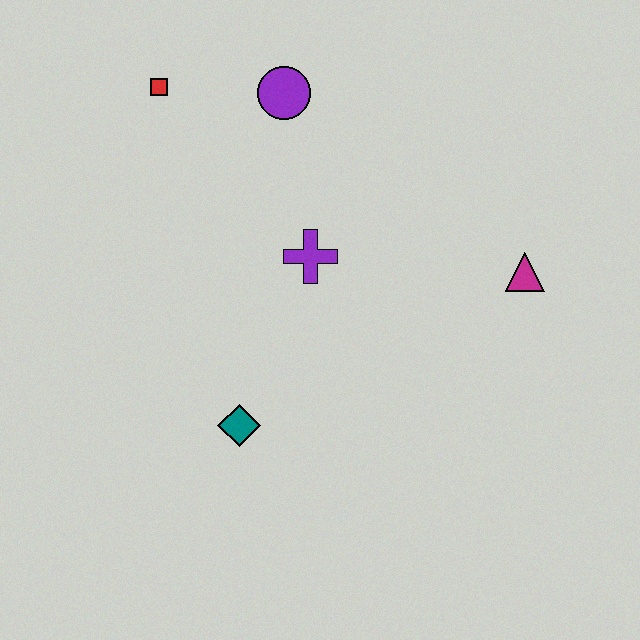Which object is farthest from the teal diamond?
The red square is farthest from the teal diamond.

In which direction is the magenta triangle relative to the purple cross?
The magenta triangle is to the right of the purple cross.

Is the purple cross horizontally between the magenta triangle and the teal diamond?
Yes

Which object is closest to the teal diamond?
The purple cross is closest to the teal diamond.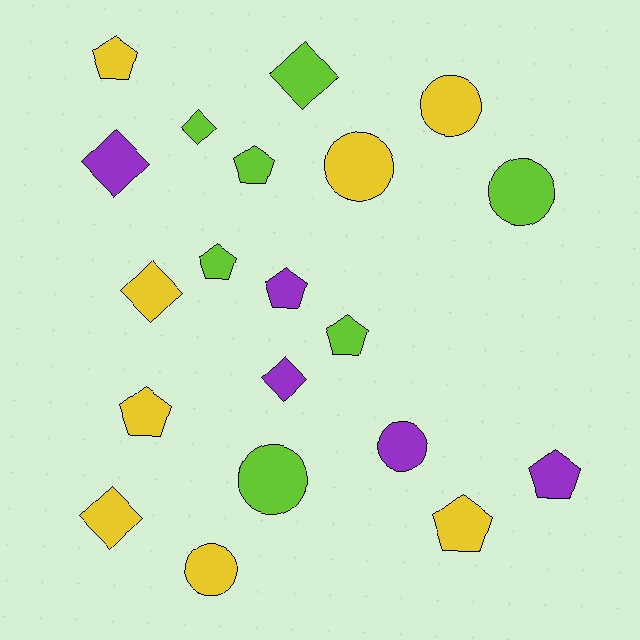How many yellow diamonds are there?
There are 2 yellow diamonds.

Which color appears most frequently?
Yellow, with 8 objects.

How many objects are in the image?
There are 20 objects.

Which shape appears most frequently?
Pentagon, with 8 objects.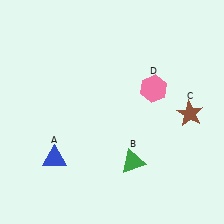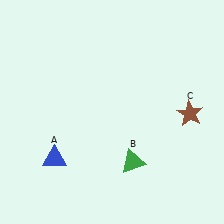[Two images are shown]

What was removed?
The pink hexagon (D) was removed in Image 2.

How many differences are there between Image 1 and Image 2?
There is 1 difference between the two images.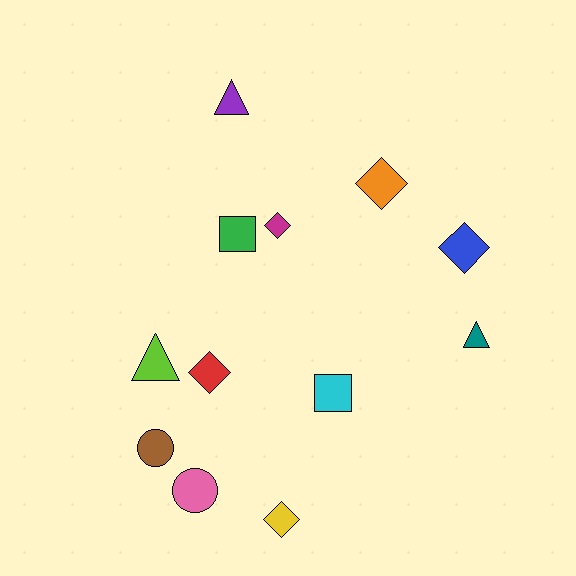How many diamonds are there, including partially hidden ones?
There are 5 diamonds.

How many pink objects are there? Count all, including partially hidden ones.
There is 1 pink object.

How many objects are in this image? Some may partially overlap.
There are 12 objects.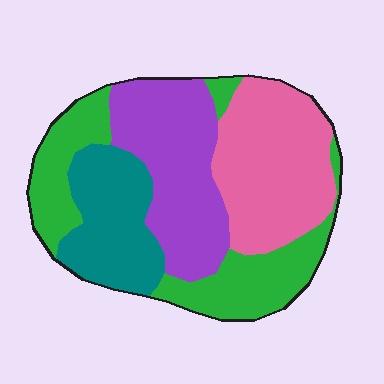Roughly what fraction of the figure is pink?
Pink covers 28% of the figure.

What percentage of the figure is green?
Green takes up about one quarter (1/4) of the figure.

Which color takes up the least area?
Teal, at roughly 20%.